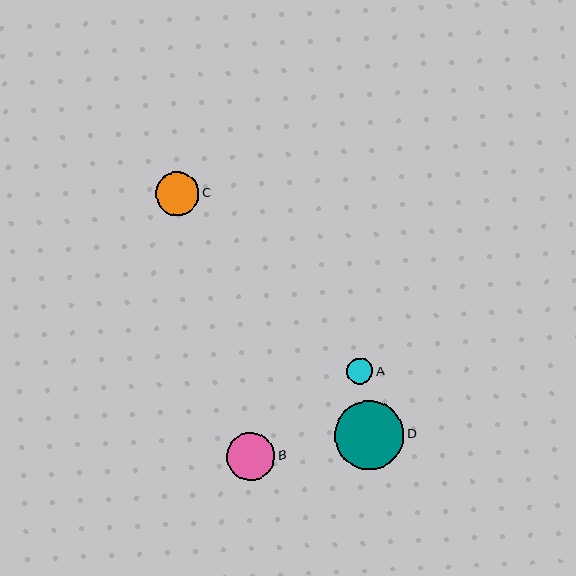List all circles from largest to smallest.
From largest to smallest: D, B, C, A.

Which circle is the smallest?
Circle A is the smallest with a size of approximately 26 pixels.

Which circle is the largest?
Circle D is the largest with a size of approximately 69 pixels.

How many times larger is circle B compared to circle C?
Circle B is approximately 1.1 times the size of circle C.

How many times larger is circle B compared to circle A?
Circle B is approximately 1.9 times the size of circle A.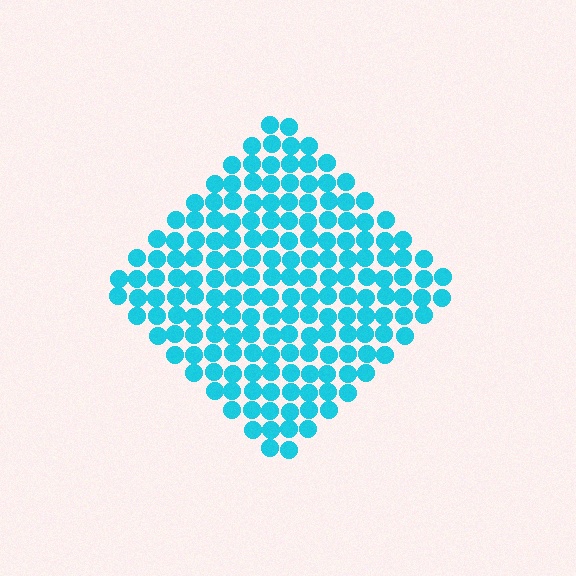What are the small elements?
The small elements are circles.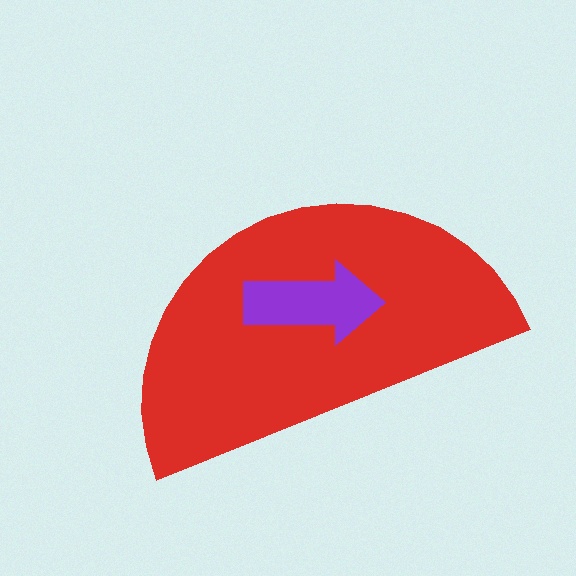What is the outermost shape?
The red semicircle.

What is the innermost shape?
The purple arrow.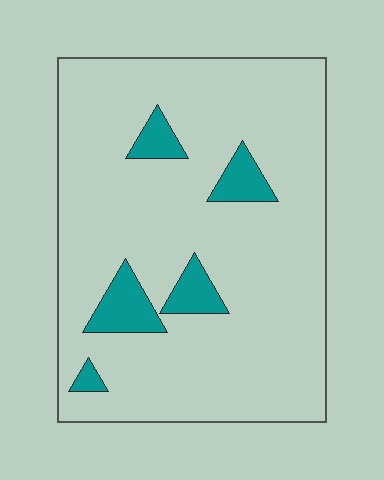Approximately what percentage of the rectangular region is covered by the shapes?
Approximately 10%.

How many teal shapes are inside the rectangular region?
5.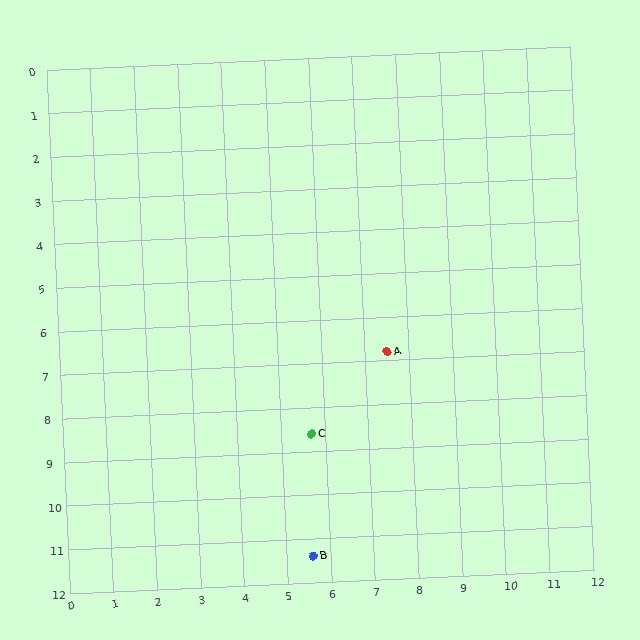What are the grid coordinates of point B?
Point B is at approximately (5.6, 11.4).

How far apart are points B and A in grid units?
Points B and A are about 5.0 grid units apart.